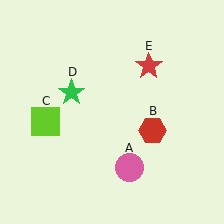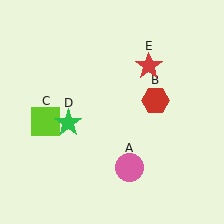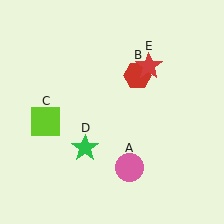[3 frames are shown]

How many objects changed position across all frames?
2 objects changed position: red hexagon (object B), green star (object D).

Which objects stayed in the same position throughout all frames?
Pink circle (object A) and lime square (object C) and red star (object E) remained stationary.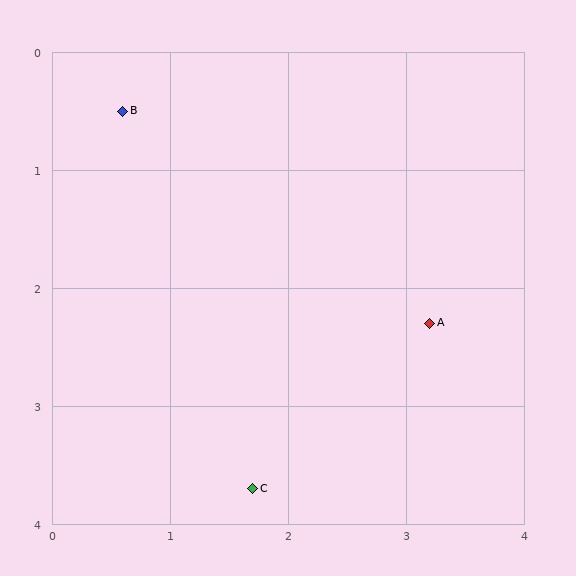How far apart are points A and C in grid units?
Points A and C are about 2.1 grid units apart.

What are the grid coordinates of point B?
Point B is at approximately (0.6, 0.5).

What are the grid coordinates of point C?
Point C is at approximately (1.7, 3.7).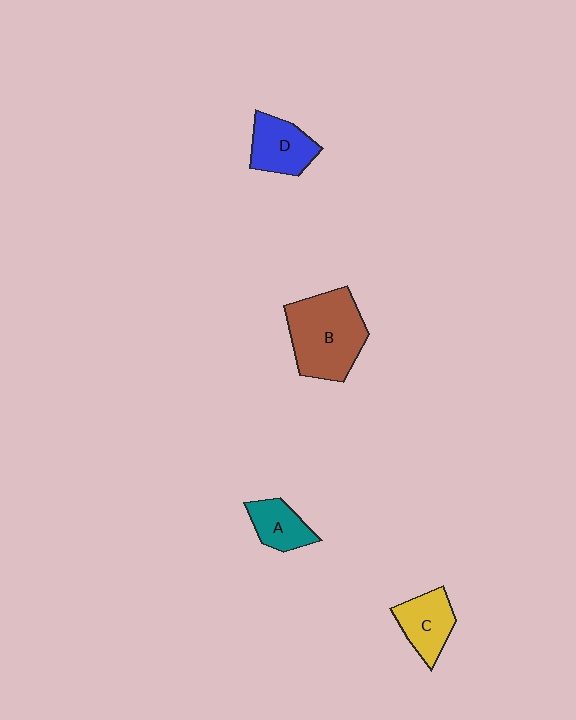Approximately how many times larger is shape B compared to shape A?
Approximately 2.3 times.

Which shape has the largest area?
Shape B (brown).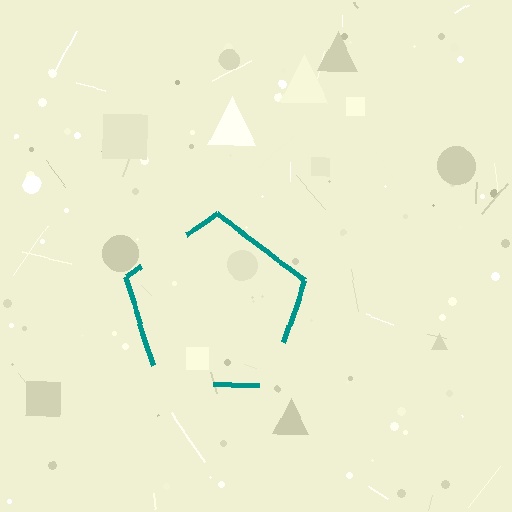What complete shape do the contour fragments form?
The contour fragments form a pentagon.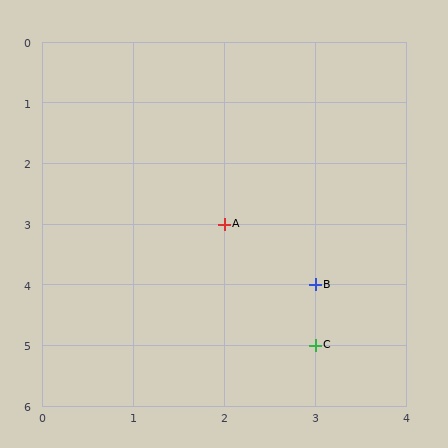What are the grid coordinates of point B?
Point B is at grid coordinates (3, 4).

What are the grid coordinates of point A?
Point A is at grid coordinates (2, 3).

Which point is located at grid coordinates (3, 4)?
Point B is at (3, 4).